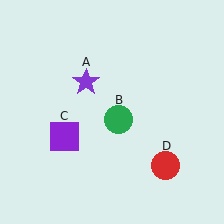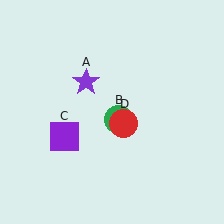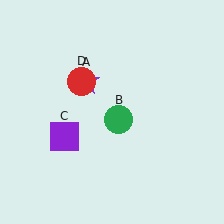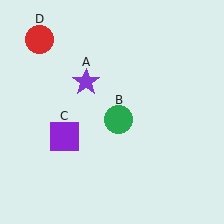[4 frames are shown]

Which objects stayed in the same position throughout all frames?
Purple star (object A) and green circle (object B) and purple square (object C) remained stationary.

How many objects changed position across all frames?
1 object changed position: red circle (object D).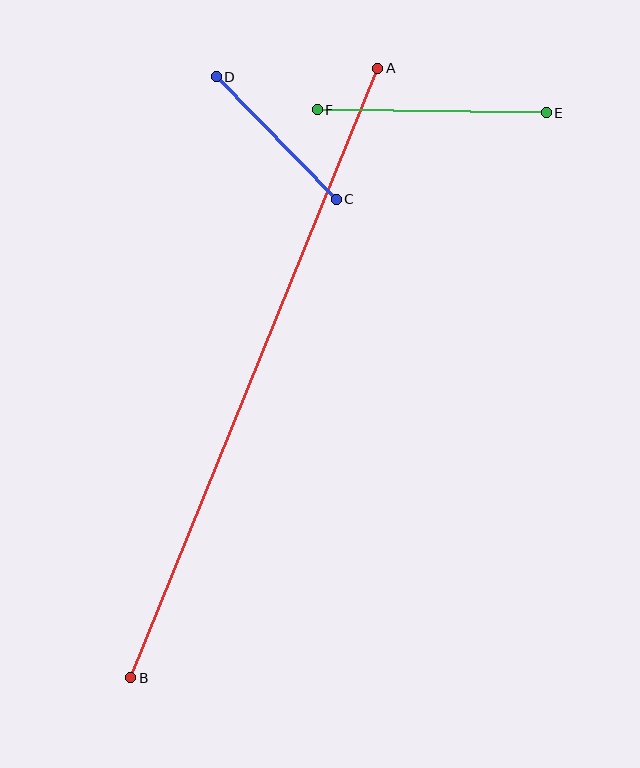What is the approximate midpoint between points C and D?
The midpoint is at approximately (276, 138) pixels.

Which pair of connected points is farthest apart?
Points A and B are farthest apart.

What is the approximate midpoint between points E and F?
The midpoint is at approximately (432, 111) pixels.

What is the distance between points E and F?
The distance is approximately 229 pixels.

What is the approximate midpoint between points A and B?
The midpoint is at approximately (254, 373) pixels.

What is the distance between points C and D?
The distance is approximately 171 pixels.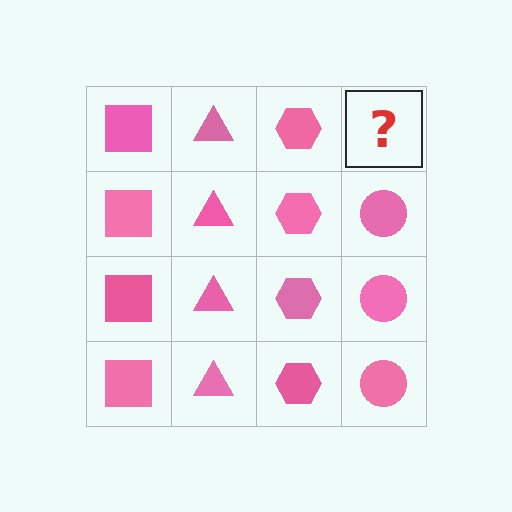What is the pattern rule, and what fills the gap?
The rule is that each column has a consistent shape. The gap should be filled with a pink circle.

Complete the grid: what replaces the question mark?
The question mark should be replaced with a pink circle.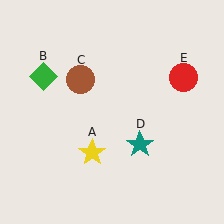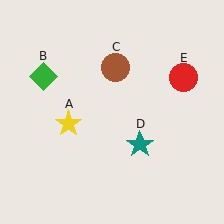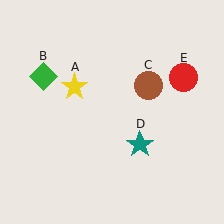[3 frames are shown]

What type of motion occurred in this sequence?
The yellow star (object A), brown circle (object C) rotated clockwise around the center of the scene.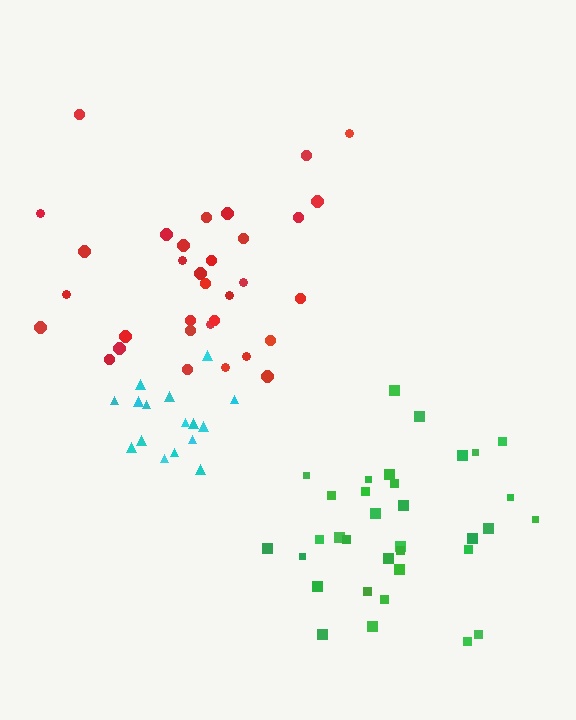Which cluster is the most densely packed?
Cyan.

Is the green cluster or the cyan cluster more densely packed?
Cyan.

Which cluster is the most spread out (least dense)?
Red.